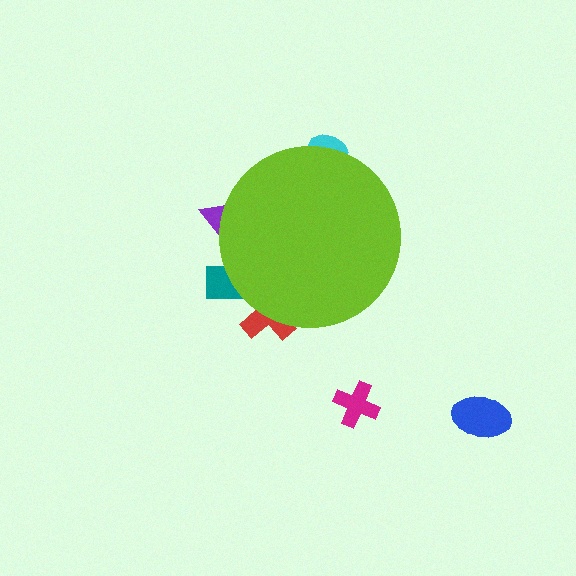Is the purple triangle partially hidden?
Yes, the purple triangle is partially hidden behind the lime circle.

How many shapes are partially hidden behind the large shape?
4 shapes are partially hidden.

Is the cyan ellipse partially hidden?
Yes, the cyan ellipse is partially hidden behind the lime circle.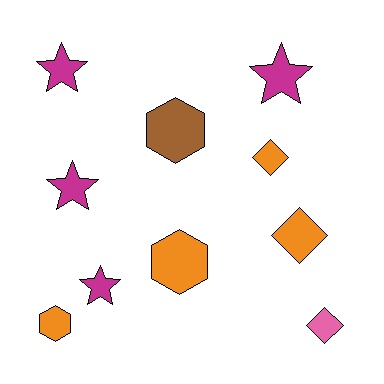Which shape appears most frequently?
Star, with 4 objects.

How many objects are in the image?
There are 10 objects.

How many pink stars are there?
There are no pink stars.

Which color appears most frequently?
Magenta, with 4 objects.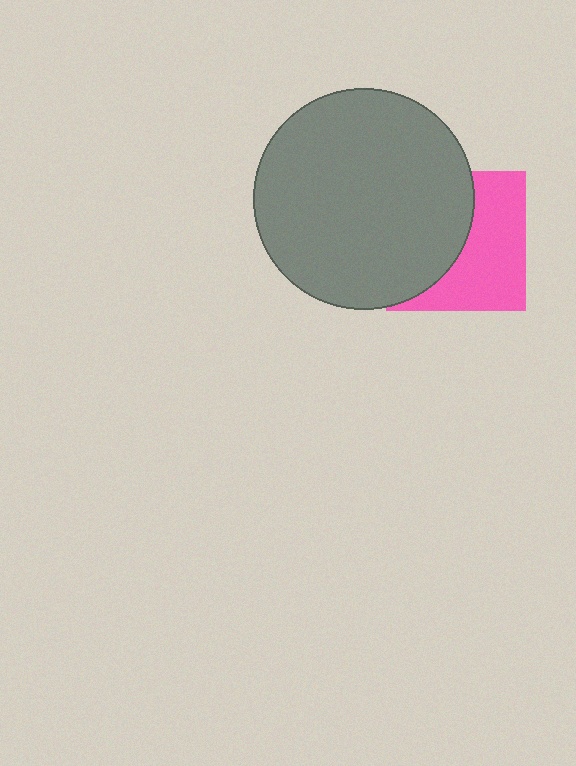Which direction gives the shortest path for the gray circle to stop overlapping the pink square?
Moving left gives the shortest separation.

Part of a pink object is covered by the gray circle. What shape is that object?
It is a square.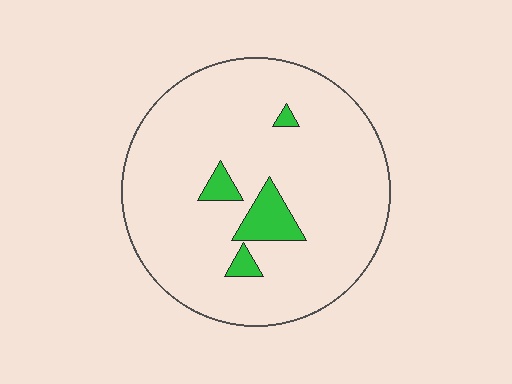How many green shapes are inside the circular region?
4.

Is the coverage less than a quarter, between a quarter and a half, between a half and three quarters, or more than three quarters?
Less than a quarter.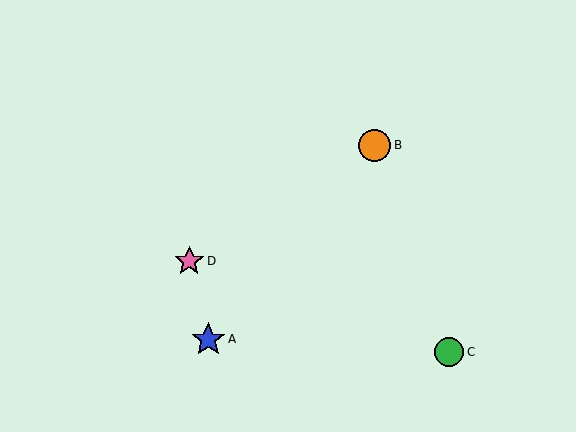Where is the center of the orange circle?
The center of the orange circle is at (375, 145).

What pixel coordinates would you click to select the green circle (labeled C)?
Click at (449, 352) to select the green circle C.